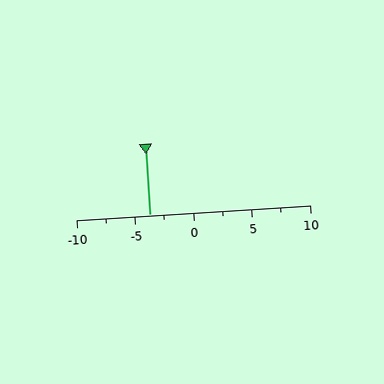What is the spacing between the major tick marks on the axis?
The major ticks are spaced 5 apart.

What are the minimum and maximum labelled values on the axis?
The axis runs from -10 to 10.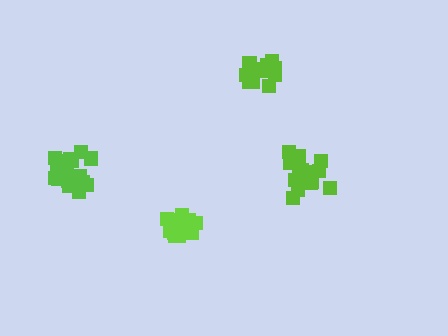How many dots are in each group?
Group 1: 18 dots, Group 2: 15 dots, Group 3: 21 dots, Group 4: 15 dots (69 total).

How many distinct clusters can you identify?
There are 4 distinct clusters.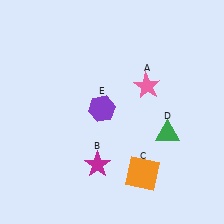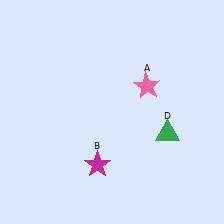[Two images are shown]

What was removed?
The purple hexagon (E), the orange square (C) were removed in Image 2.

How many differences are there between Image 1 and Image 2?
There are 2 differences between the two images.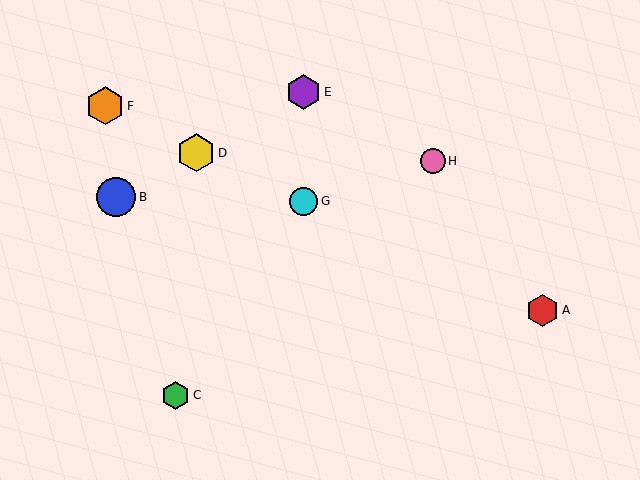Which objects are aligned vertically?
Objects E, G are aligned vertically.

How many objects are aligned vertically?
2 objects (E, G) are aligned vertically.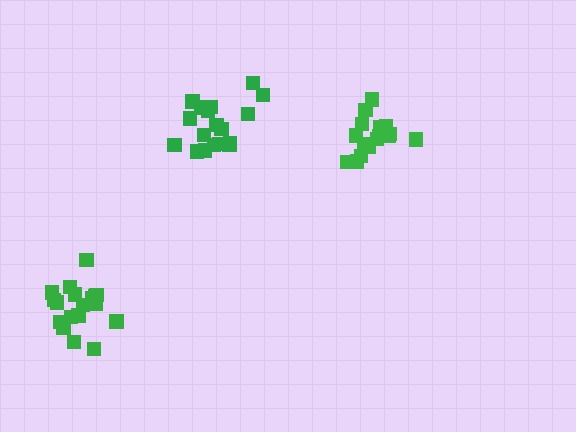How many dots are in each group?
Group 1: 18 dots, Group 2: 17 dots, Group 3: 18 dots (53 total).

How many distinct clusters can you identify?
There are 3 distinct clusters.